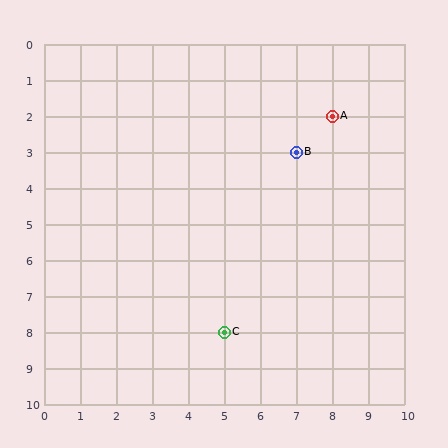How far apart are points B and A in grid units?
Points B and A are 1 column and 1 row apart (about 1.4 grid units diagonally).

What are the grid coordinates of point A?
Point A is at grid coordinates (8, 2).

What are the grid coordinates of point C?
Point C is at grid coordinates (5, 8).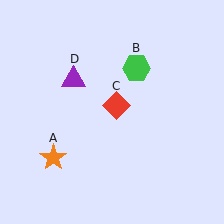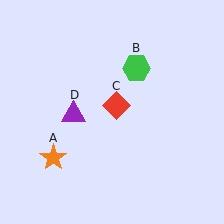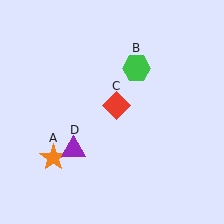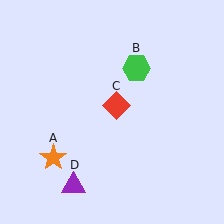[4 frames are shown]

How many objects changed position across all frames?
1 object changed position: purple triangle (object D).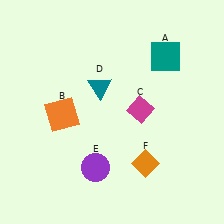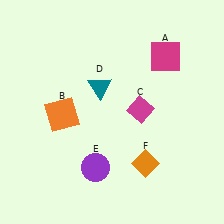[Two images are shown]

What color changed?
The square (A) changed from teal in Image 1 to magenta in Image 2.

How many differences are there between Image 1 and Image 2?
There is 1 difference between the two images.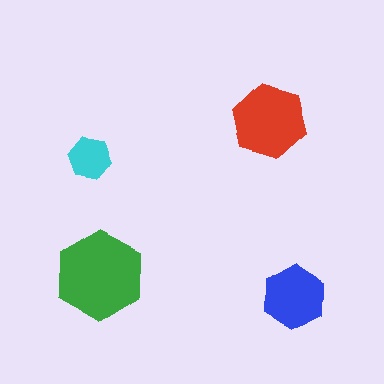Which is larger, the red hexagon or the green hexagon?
The green one.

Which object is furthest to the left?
The cyan hexagon is leftmost.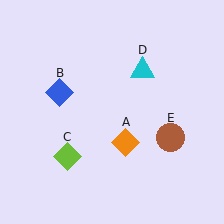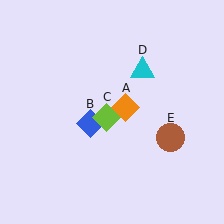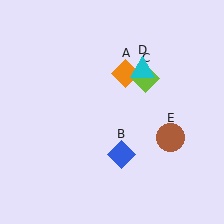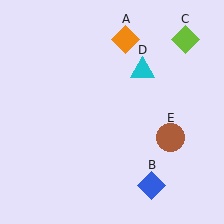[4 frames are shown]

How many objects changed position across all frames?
3 objects changed position: orange diamond (object A), blue diamond (object B), lime diamond (object C).